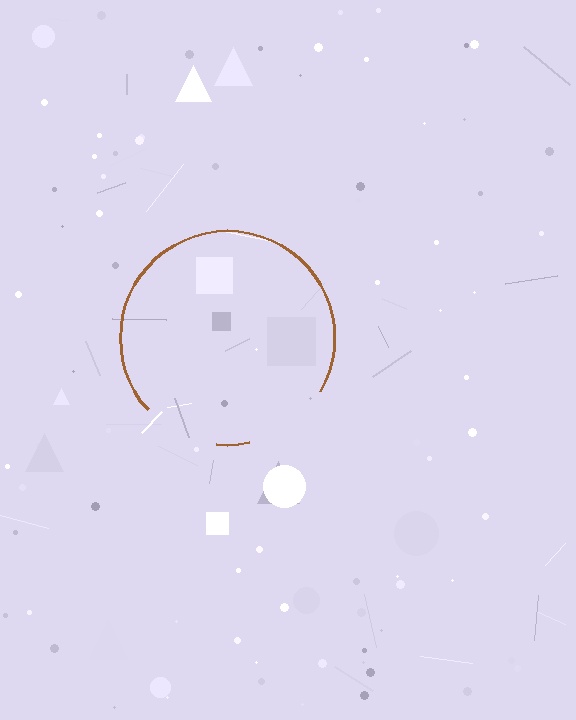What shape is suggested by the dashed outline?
The dashed outline suggests a circle.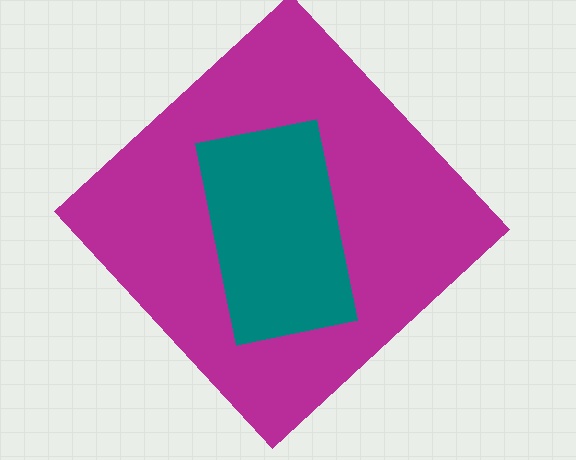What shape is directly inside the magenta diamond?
The teal rectangle.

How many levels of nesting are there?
2.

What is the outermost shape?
The magenta diamond.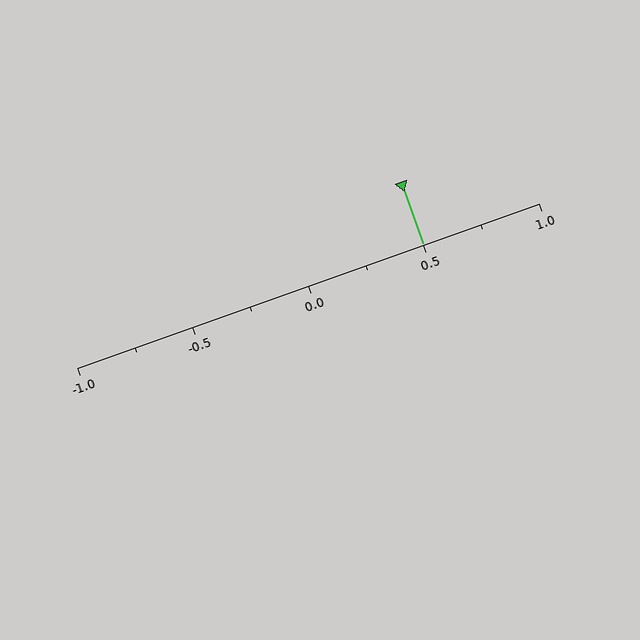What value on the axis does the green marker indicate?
The marker indicates approximately 0.5.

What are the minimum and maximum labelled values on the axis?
The axis runs from -1.0 to 1.0.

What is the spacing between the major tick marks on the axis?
The major ticks are spaced 0.5 apart.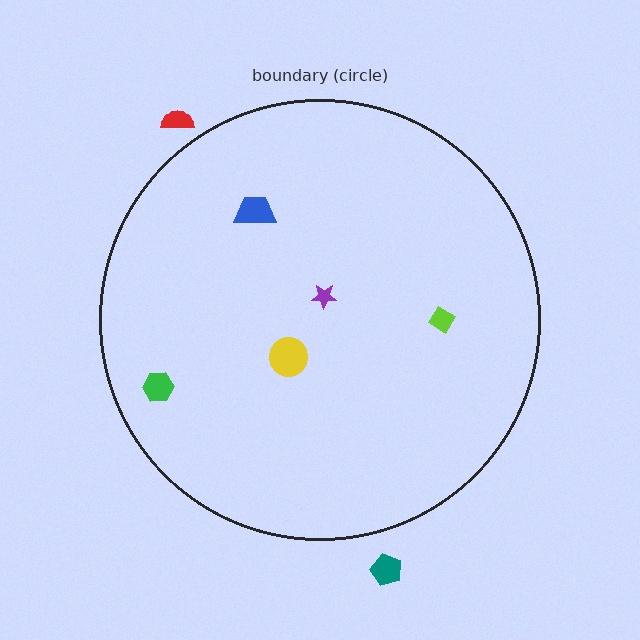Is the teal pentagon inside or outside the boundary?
Outside.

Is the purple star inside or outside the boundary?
Inside.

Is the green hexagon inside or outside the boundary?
Inside.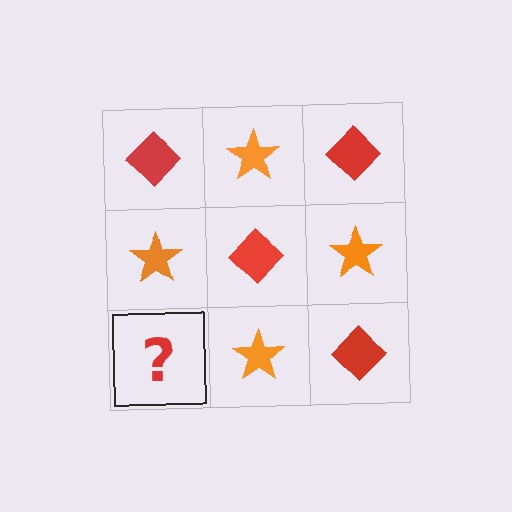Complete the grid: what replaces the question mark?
The question mark should be replaced with a red diamond.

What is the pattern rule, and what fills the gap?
The rule is that it alternates red diamond and orange star in a checkerboard pattern. The gap should be filled with a red diamond.